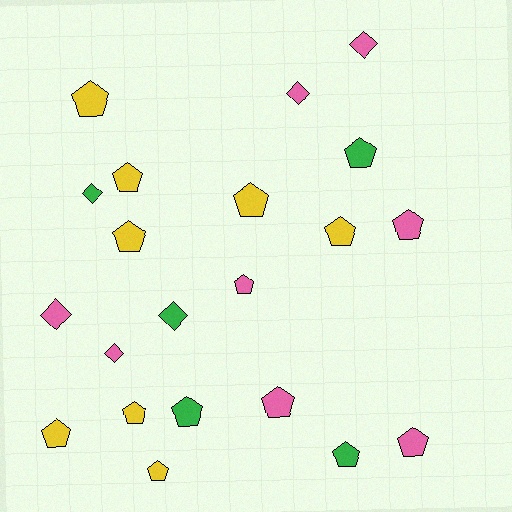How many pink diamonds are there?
There are 4 pink diamonds.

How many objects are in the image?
There are 21 objects.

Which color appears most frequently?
Pink, with 8 objects.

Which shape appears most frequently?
Pentagon, with 15 objects.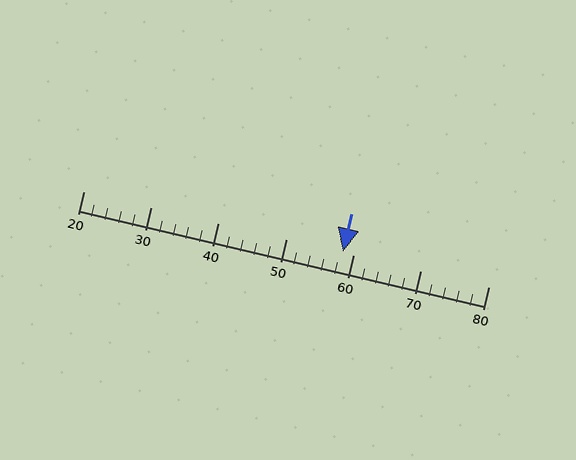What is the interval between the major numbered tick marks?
The major tick marks are spaced 10 units apart.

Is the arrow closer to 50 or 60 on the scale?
The arrow is closer to 60.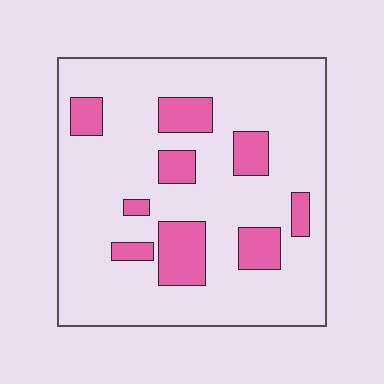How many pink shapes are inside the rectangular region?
9.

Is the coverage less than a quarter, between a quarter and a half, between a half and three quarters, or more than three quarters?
Less than a quarter.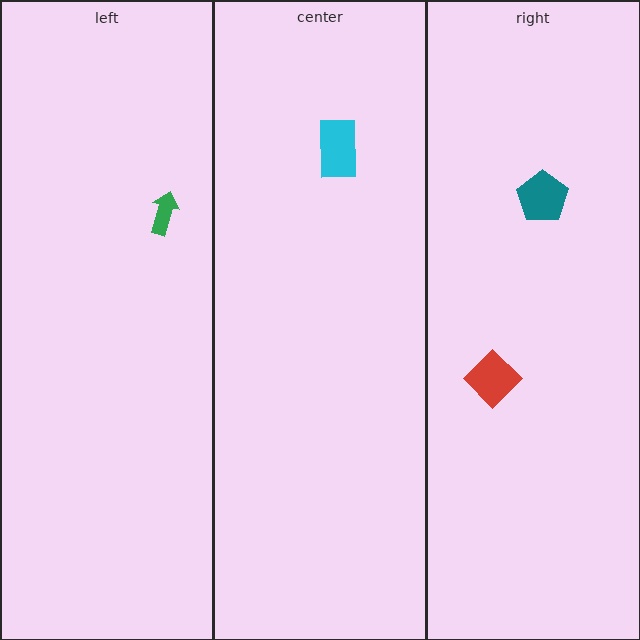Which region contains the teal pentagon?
The right region.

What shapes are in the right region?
The teal pentagon, the red diamond.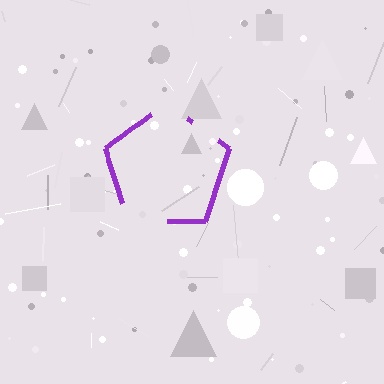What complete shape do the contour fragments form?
The contour fragments form a pentagon.